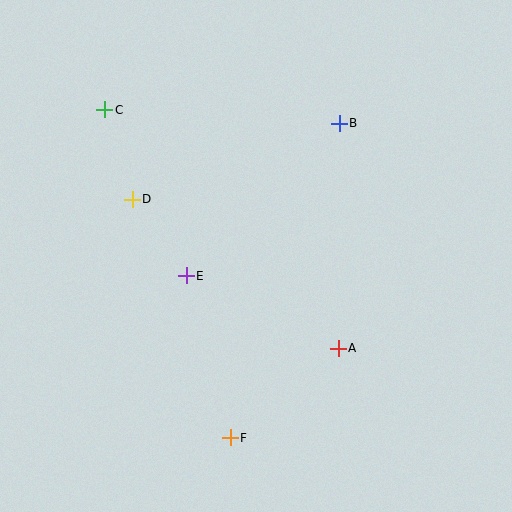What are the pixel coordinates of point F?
Point F is at (230, 438).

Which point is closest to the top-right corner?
Point B is closest to the top-right corner.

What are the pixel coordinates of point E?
Point E is at (186, 276).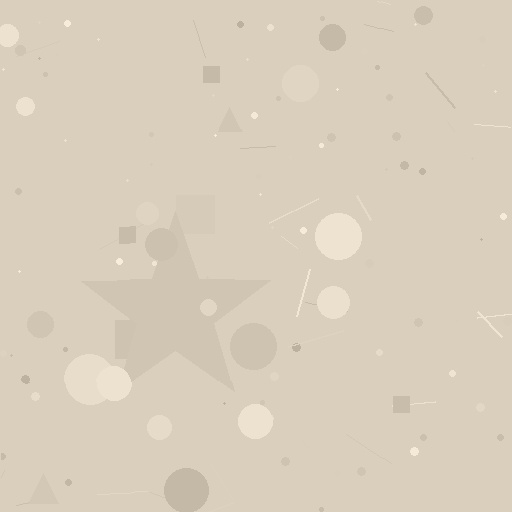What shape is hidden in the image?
A star is hidden in the image.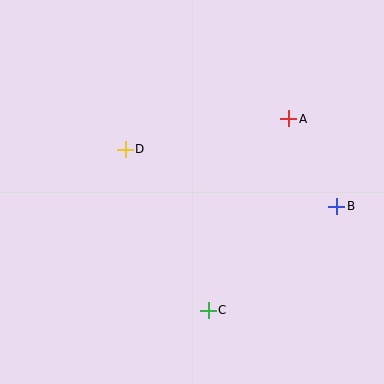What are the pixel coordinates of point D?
Point D is at (125, 149).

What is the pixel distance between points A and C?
The distance between A and C is 207 pixels.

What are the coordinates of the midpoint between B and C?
The midpoint between B and C is at (273, 258).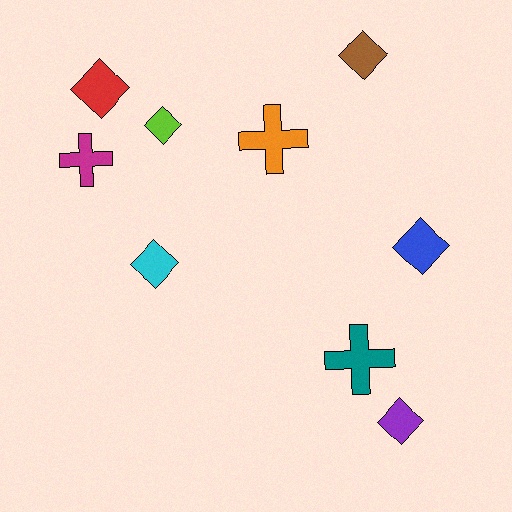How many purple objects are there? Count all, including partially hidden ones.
There is 1 purple object.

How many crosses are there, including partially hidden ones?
There are 3 crosses.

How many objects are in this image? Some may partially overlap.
There are 9 objects.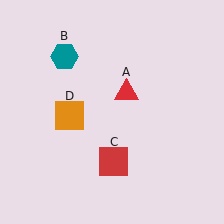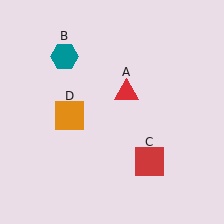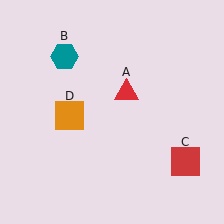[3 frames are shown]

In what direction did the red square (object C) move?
The red square (object C) moved right.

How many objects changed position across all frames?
1 object changed position: red square (object C).